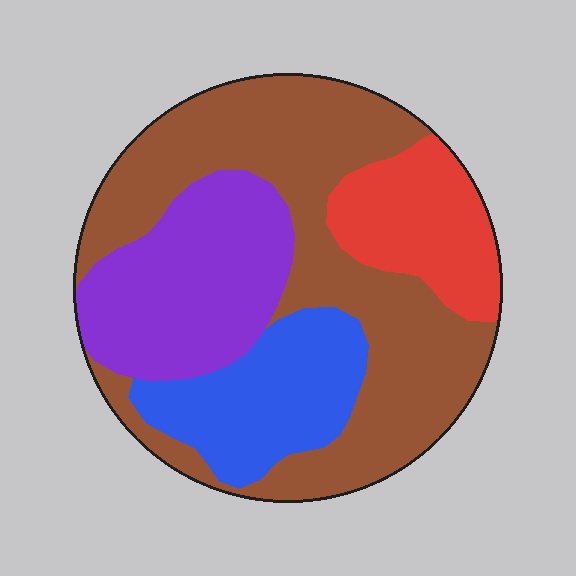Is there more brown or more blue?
Brown.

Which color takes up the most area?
Brown, at roughly 45%.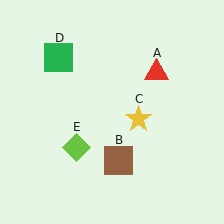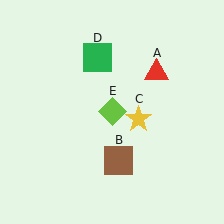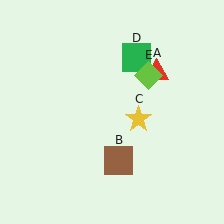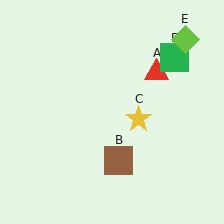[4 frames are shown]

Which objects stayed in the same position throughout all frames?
Red triangle (object A) and brown square (object B) and yellow star (object C) remained stationary.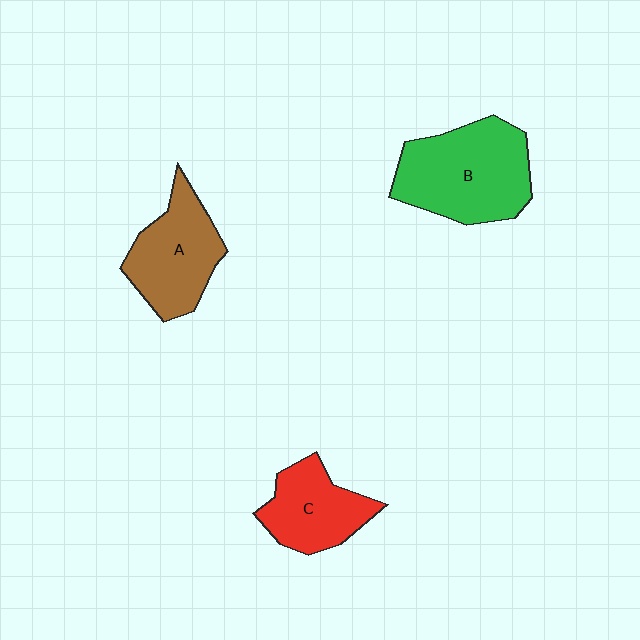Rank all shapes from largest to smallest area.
From largest to smallest: B (green), A (brown), C (red).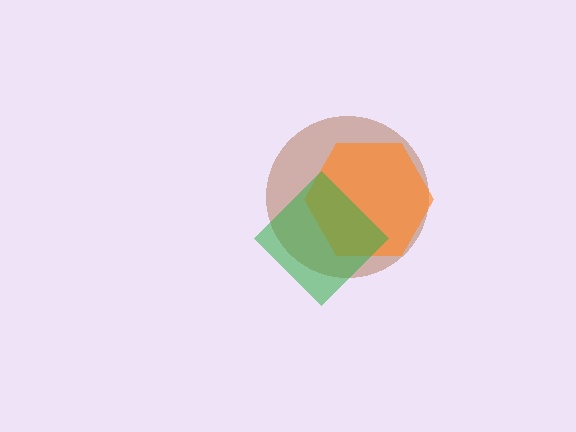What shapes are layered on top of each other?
The layered shapes are: a brown circle, an orange hexagon, a green diamond.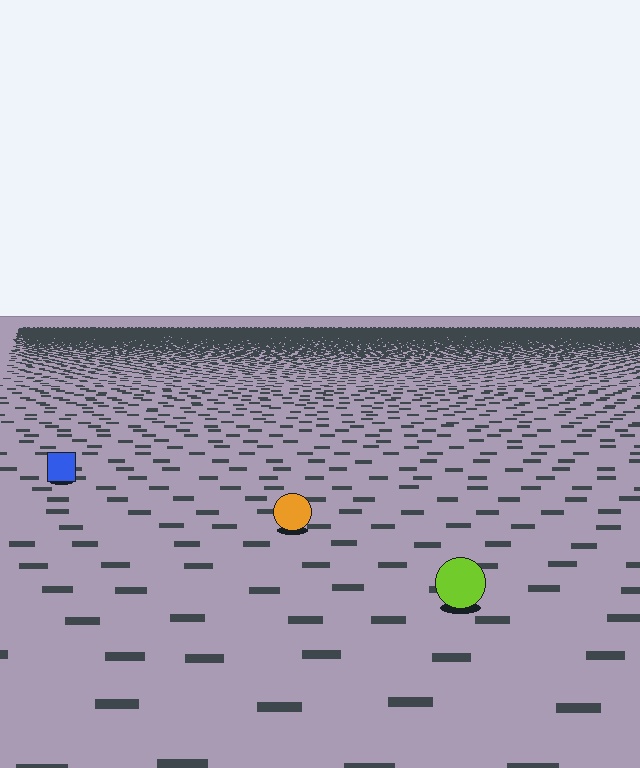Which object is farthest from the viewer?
The blue square is farthest from the viewer. It appears smaller and the ground texture around it is denser.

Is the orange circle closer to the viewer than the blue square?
Yes. The orange circle is closer — you can tell from the texture gradient: the ground texture is coarser near it.